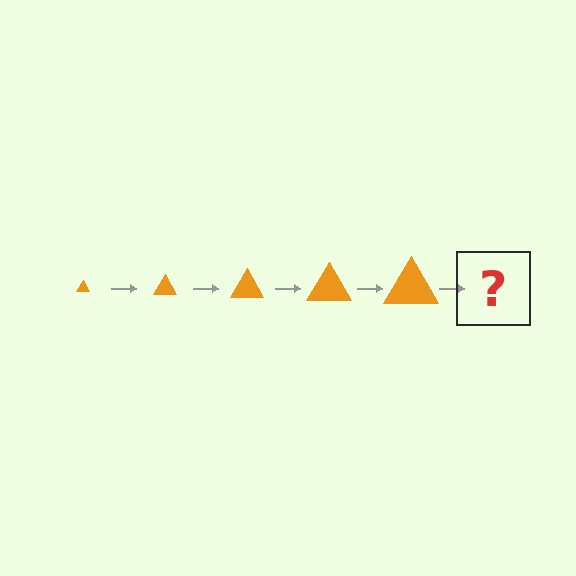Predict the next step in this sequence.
The next step is an orange triangle, larger than the previous one.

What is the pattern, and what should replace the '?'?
The pattern is that the triangle gets progressively larger each step. The '?' should be an orange triangle, larger than the previous one.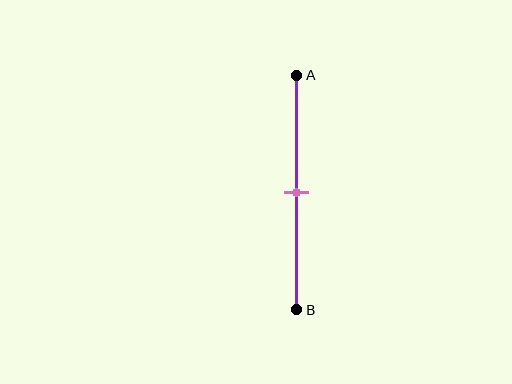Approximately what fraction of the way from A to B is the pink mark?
The pink mark is approximately 50% of the way from A to B.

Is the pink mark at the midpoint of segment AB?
Yes, the mark is approximately at the midpoint.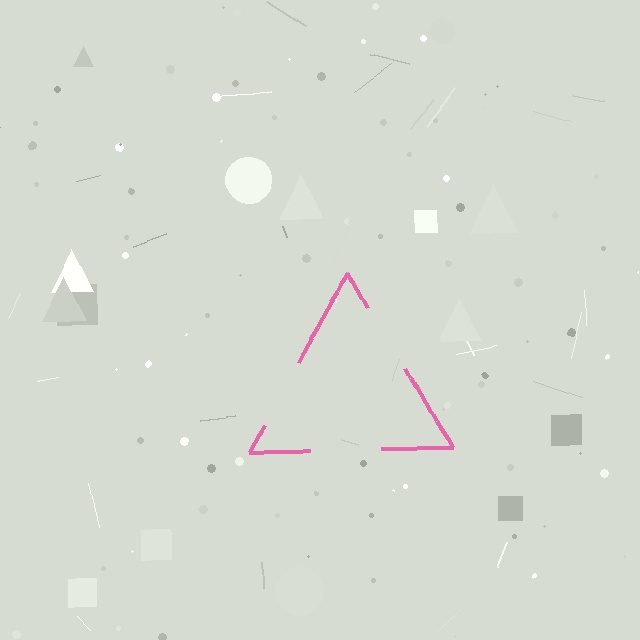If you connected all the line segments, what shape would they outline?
They would outline a triangle.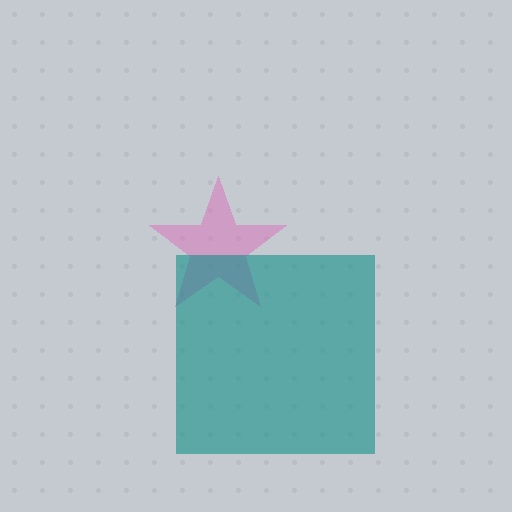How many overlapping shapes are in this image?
There are 2 overlapping shapes in the image.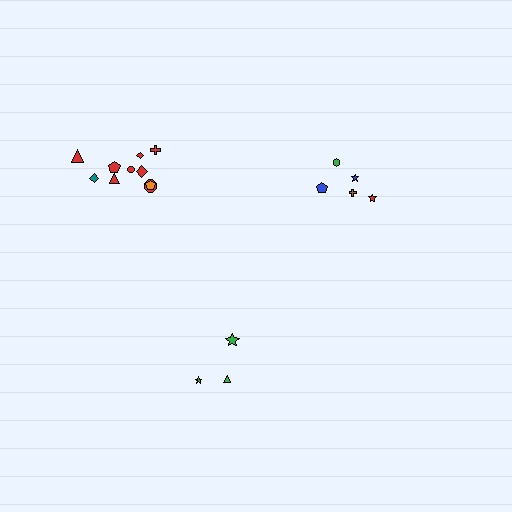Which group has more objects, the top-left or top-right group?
The top-left group.